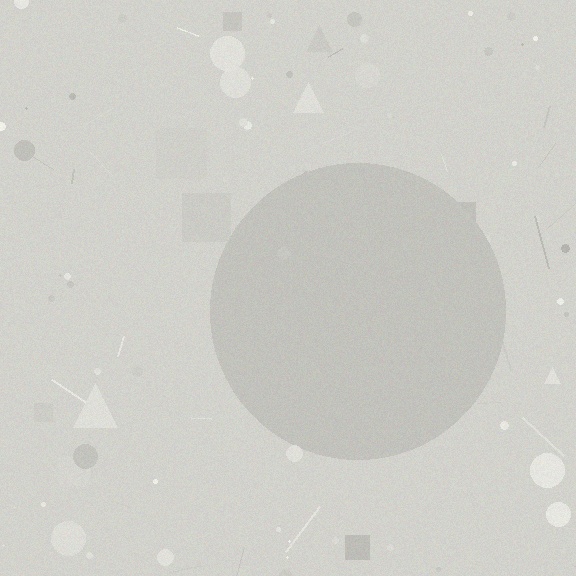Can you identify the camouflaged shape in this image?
The camouflaged shape is a circle.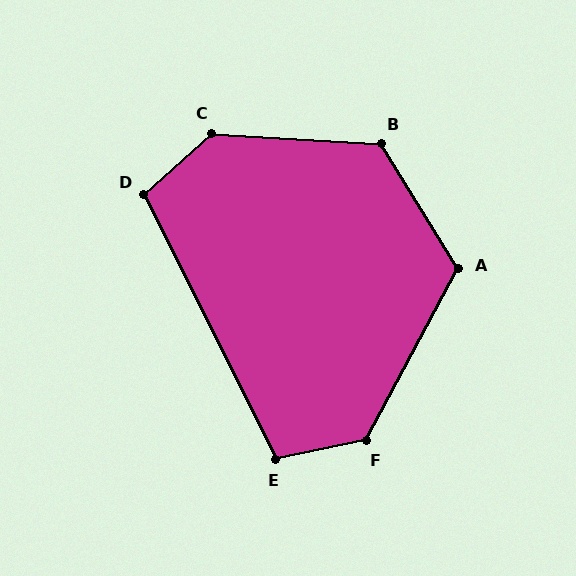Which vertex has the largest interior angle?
C, at approximately 135 degrees.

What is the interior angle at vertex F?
Approximately 130 degrees (obtuse).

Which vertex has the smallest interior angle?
E, at approximately 105 degrees.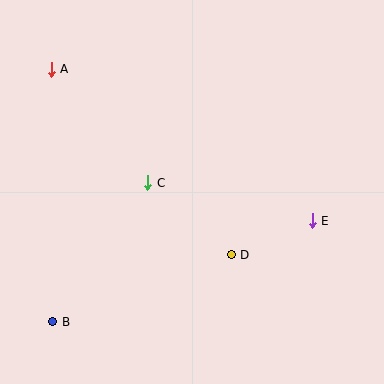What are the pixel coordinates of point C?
Point C is at (148, 183).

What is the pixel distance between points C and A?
The distance between C and A is 149 pixels.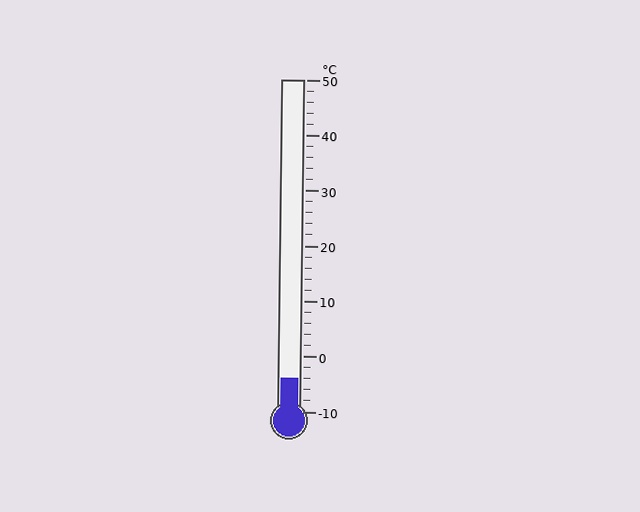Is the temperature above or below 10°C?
The temperature is below 10°C.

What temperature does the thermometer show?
The thermometer shows approximately -4°C.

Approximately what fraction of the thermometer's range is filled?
The thermometer is filled to approximately 10% of its range.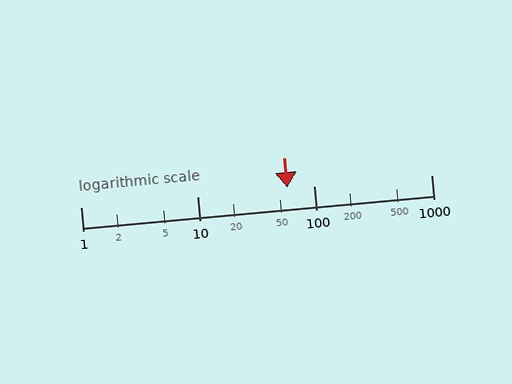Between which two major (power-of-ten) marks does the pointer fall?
The pointer is between 10 and 100.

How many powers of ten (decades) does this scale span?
The scale spans 3 decades, from 1 to 1000.